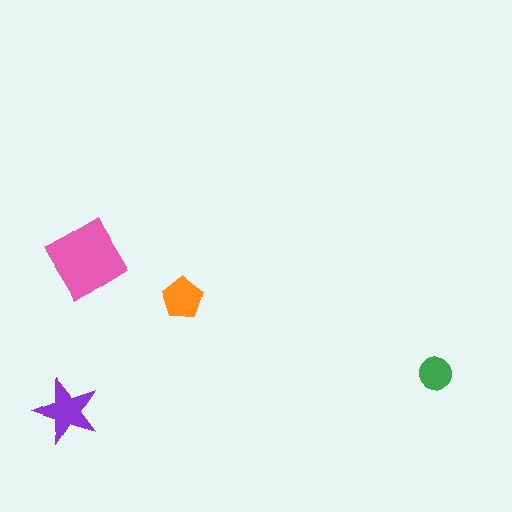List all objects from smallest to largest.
The green circle, the orange pentagon, the purple star, the pink diamond.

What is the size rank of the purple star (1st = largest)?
2nd.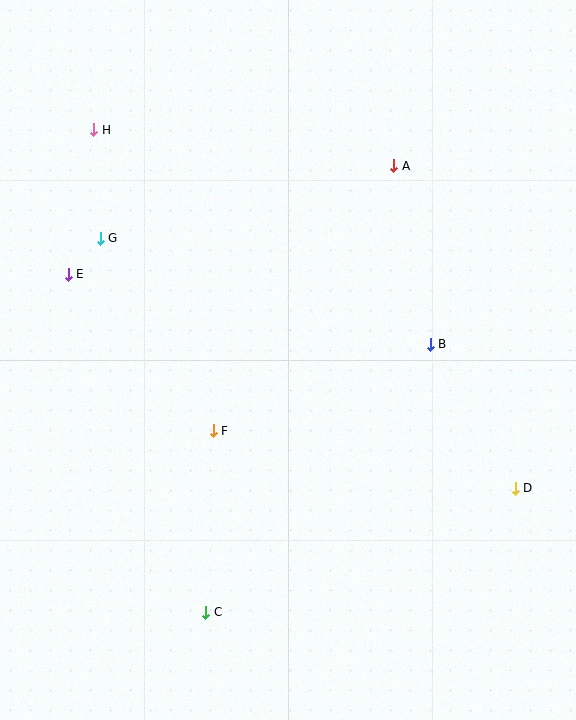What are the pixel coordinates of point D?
Point D is at (515, 488).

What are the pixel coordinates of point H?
Point H is at (94, 130).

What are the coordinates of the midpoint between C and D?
The midpoint between C and D is at (360, 550).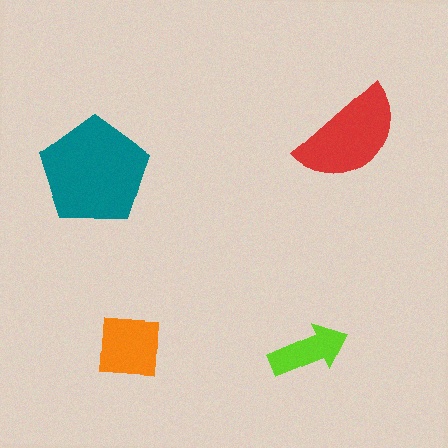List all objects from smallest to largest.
The lime arrow, the orange square, the red semicircle, the teal pentagon.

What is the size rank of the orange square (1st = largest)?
3rd.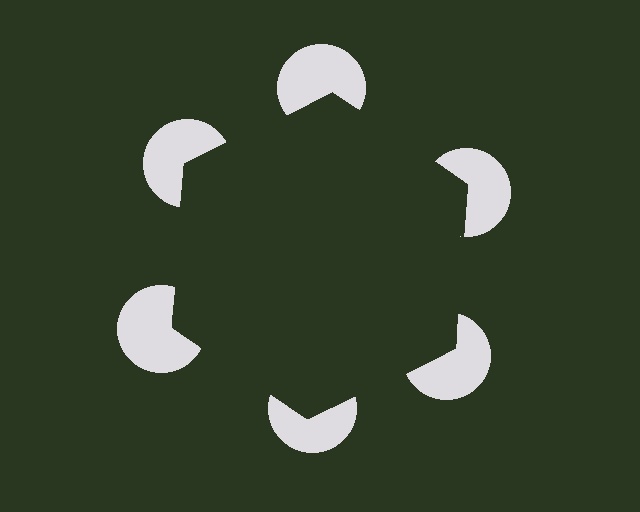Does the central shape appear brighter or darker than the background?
It typically appears slightly darker than the background, even though no actual brightness change is drawn.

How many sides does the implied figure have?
6 sides.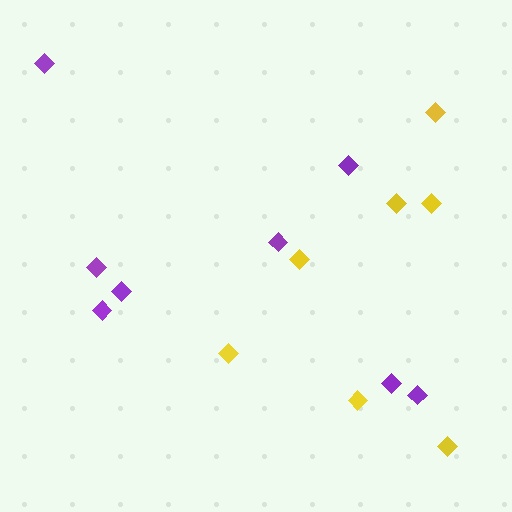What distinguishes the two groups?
There are 2 groups: one group of purple diamonds (8) and one group of yellow diamonds (7).